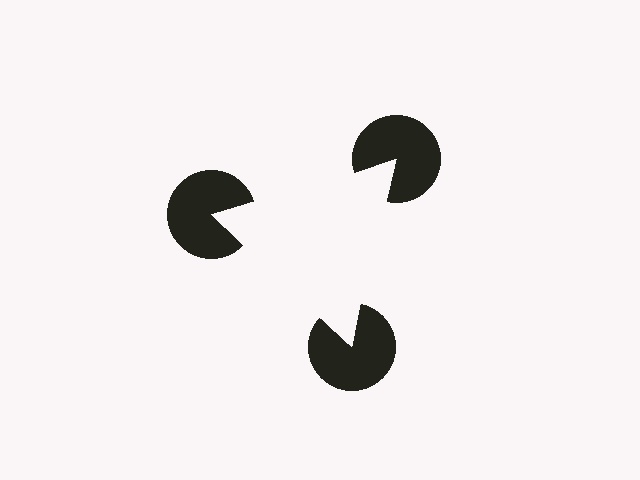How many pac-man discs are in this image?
There are 3 — one at each vertex of the illusory triangle.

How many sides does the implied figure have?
3 sides.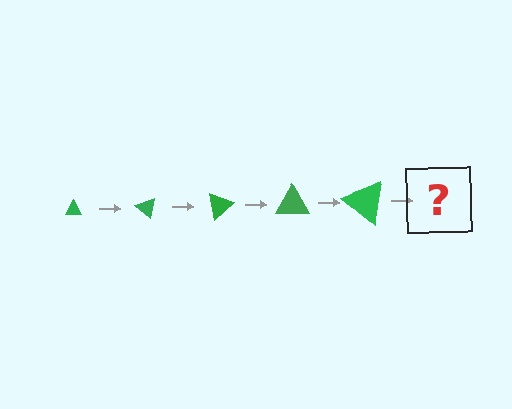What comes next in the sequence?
The next element should be a triangle, larger than the previous one and rotated 200 degrees from the start.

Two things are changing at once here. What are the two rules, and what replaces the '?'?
The two rules are that the triangle grows larger each step and it rotates 40 degrees each step. The '?' should be a triangle, larger than the previous one and rotated 200 degrees from the start.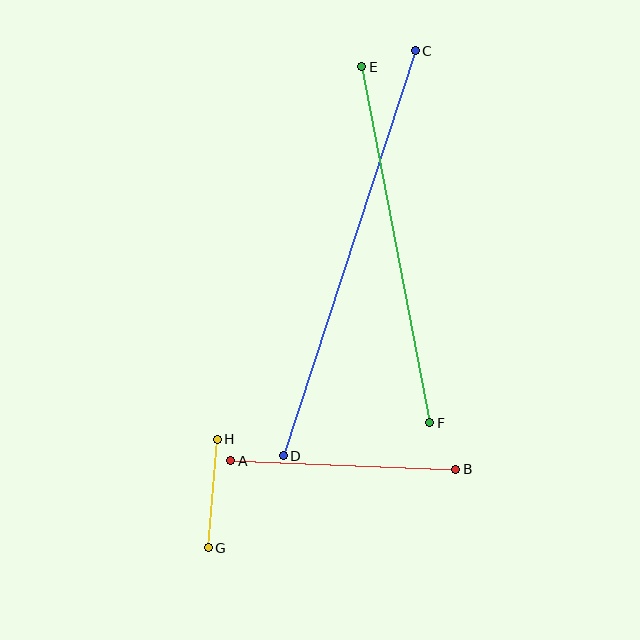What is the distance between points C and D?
The distance is approximately 426 pixels.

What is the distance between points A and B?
The distance is approximately 225 pixels.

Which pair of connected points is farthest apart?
Points C and D are farthest apart.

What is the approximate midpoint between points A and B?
The midpoint is at approximately (343, 465) pixels.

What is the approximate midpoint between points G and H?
The midpoint is at approximately (213, 493) pixels.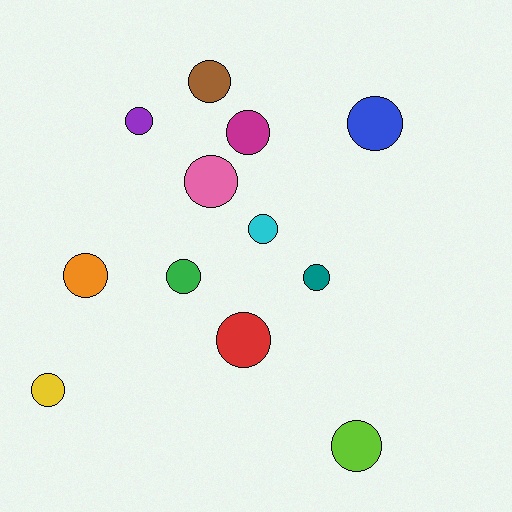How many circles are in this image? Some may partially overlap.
There are 12 circles.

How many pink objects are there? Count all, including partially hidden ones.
There is 1 pink object.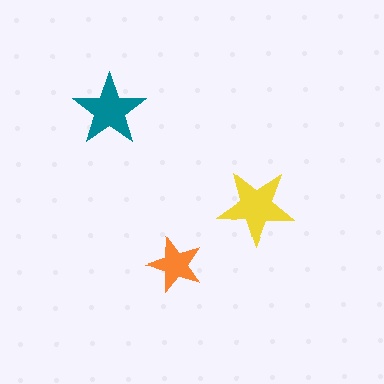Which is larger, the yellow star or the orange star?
The yellow one.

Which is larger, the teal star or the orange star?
The teal one.